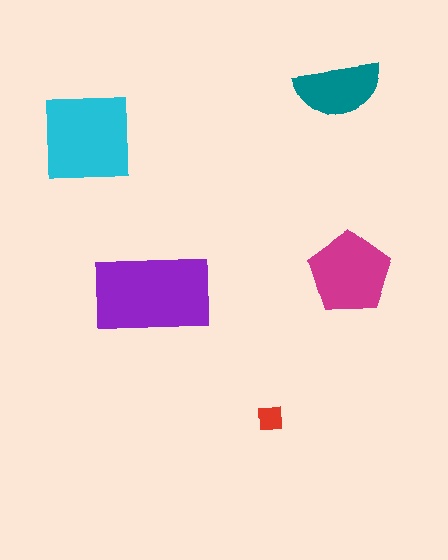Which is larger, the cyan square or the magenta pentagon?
The cyan square.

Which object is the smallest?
The red square.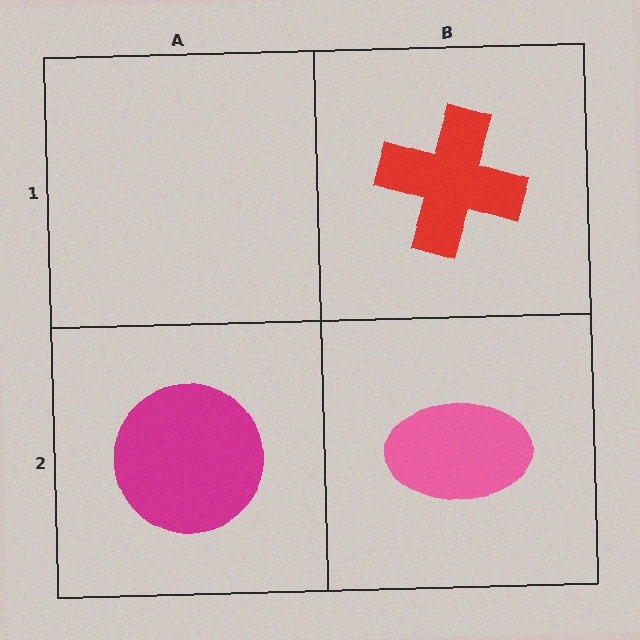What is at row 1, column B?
A red cross.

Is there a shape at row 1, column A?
No, that cell is empty.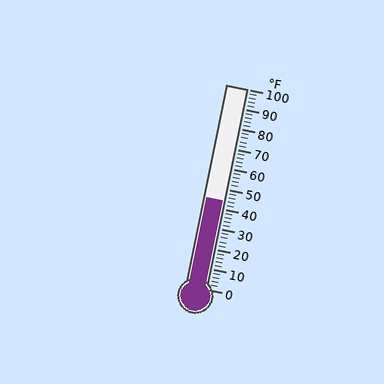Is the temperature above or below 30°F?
The temperature is above 30°F.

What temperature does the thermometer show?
The thermometer shows approximately 44°F.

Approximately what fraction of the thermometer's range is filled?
The thermometer is filled to approximately 45% of its range.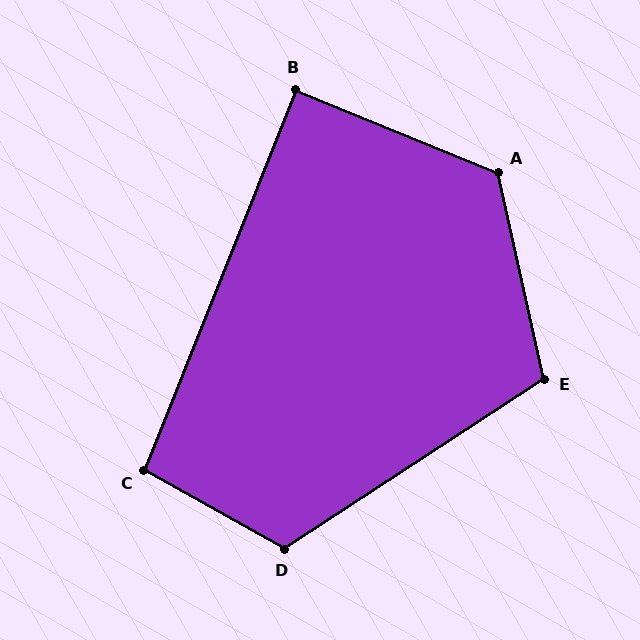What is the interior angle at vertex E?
Approximately 111 degrees (obtuse).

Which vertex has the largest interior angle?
A, at approximately 125 degrees.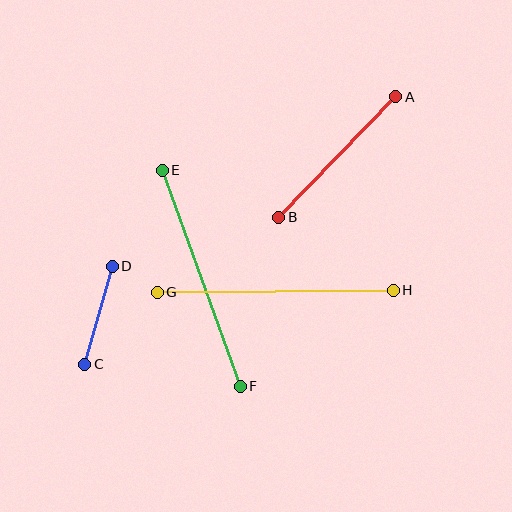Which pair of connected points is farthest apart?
Points G and H are farthest apart.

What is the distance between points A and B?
The distance is approximately 168 pixels.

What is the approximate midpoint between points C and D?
The midpoint is at approximately (99, 315) pixels.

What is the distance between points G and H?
The distance is approximately 236 pixels.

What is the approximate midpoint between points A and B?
The midpoint is at approximately (337, 157) pixels.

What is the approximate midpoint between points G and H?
The midpoint is at approximately (275, 291) pixels.